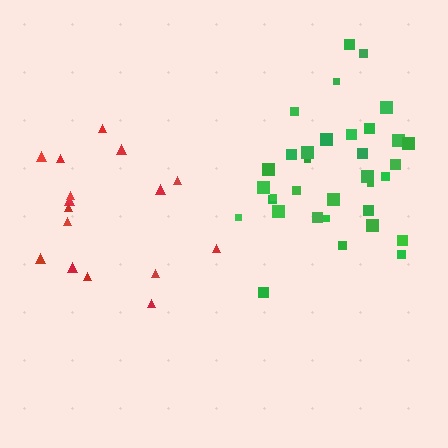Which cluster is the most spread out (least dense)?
Red.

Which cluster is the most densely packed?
Green.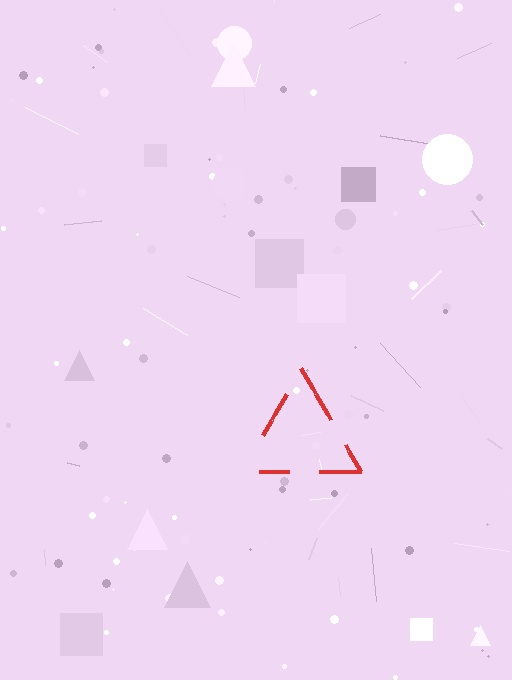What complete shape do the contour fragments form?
The contour fragments form a triangle.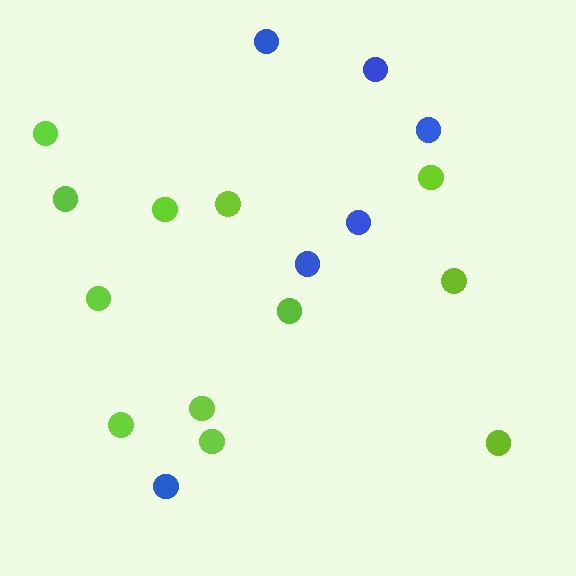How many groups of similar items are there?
There are 2 groups: one group of lime circles (12) and one group of blue circles (6).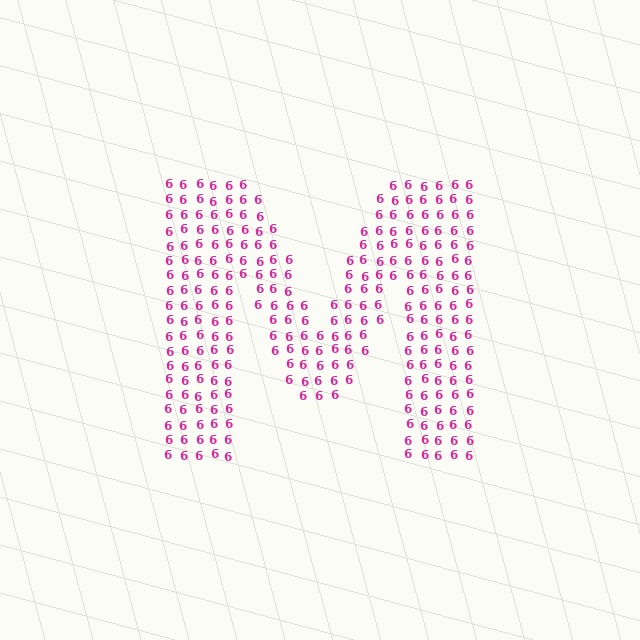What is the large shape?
The large shape is the letter M.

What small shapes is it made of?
It is made of small digit 6's.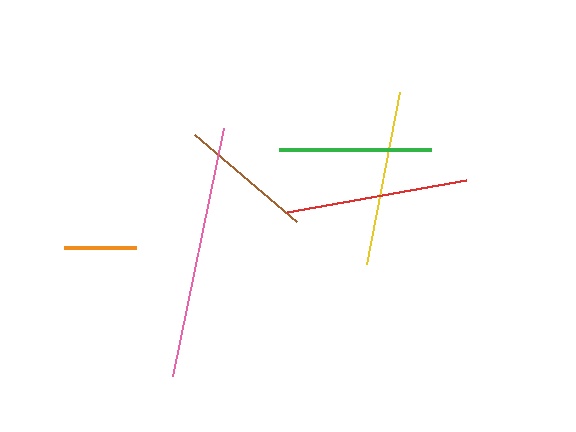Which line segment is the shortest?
The orange line is the shortest at approximately 72 pixels.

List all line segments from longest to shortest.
From longest to shortest: pink, red, yellow, green, brown, orange.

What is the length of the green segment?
The green segment is approximately 152 pixels long.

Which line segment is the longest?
The pink line is the longest at approximately 253 pixels.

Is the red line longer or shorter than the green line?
The red line is longer than the green line.